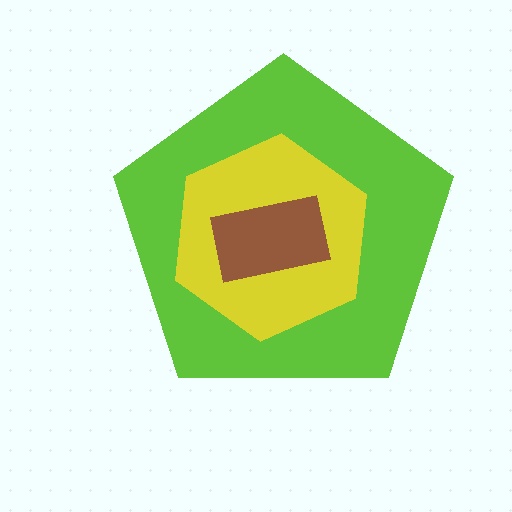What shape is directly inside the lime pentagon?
The yellow hexagon.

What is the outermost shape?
The lime pentagon.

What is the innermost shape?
The brown rectangle.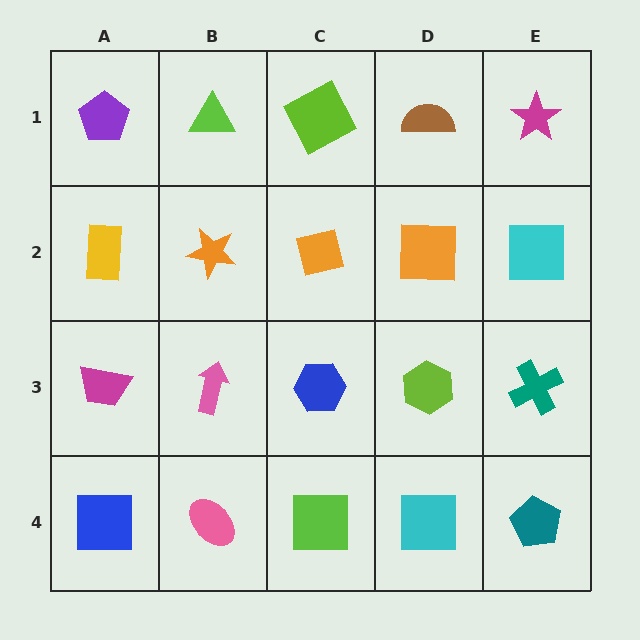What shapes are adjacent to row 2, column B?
A lime triangle (row 1, column B), a pink arrow (row 3, column B), a yellow rectangle (row 2, column A), an orange square (row 2, column C).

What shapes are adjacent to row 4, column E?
A teal cross (row 3, column E), a cyan square (row 4, column D).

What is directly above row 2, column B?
A lime triangle.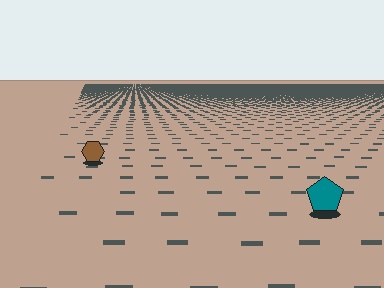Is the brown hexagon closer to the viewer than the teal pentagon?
No. The teal pentagon is closer — you can tell from the texture gradient: the ground texture is coarser near it.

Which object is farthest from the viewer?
The brown hexagon is farthest from the viewer. It appears smaller and the ground texture around it is denser.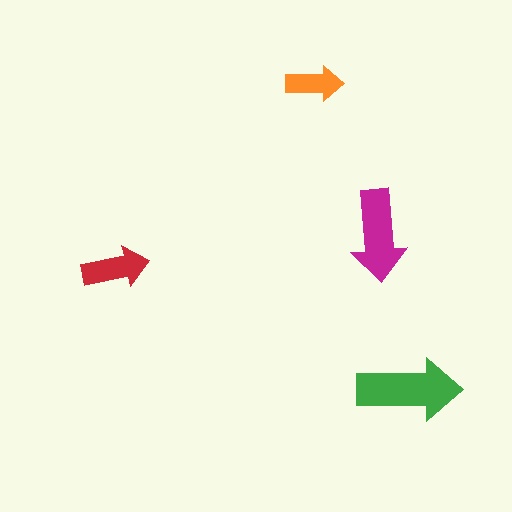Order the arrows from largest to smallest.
the green one, the magenta one, the red one, the orange one.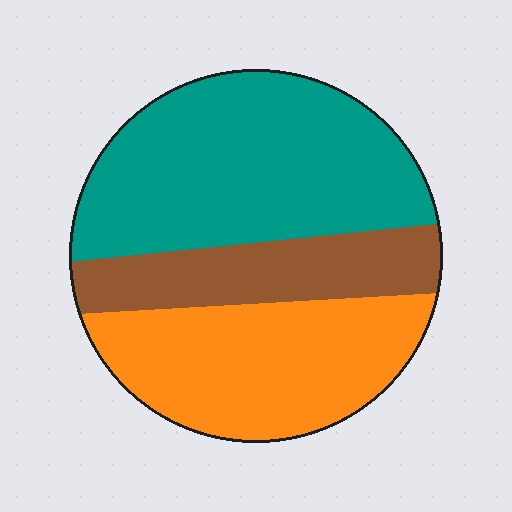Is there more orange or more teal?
Teal.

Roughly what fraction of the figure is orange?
Orange covers roughly 35% of the figure.